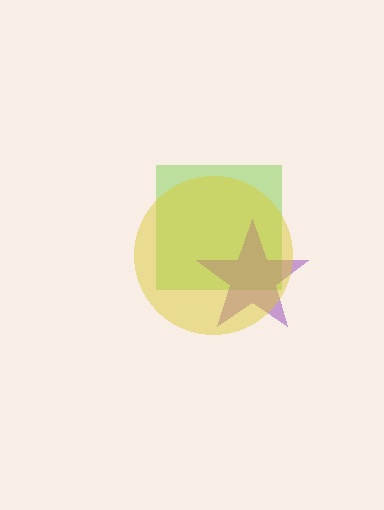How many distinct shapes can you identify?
There are 3 distinct shapes: a lime square, a purple star, a yellow circle.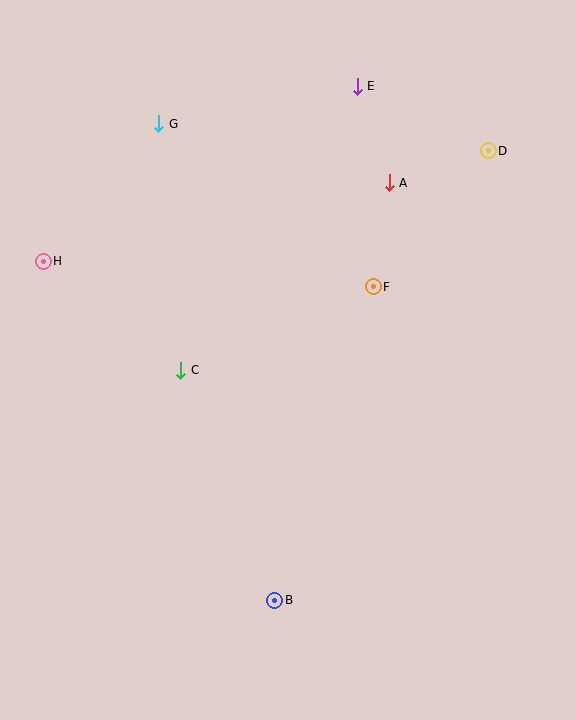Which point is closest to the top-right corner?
Point D is closest to the top-right corner.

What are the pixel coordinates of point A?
Point A is at (389, 183).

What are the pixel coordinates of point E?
Point E is at (357, 86).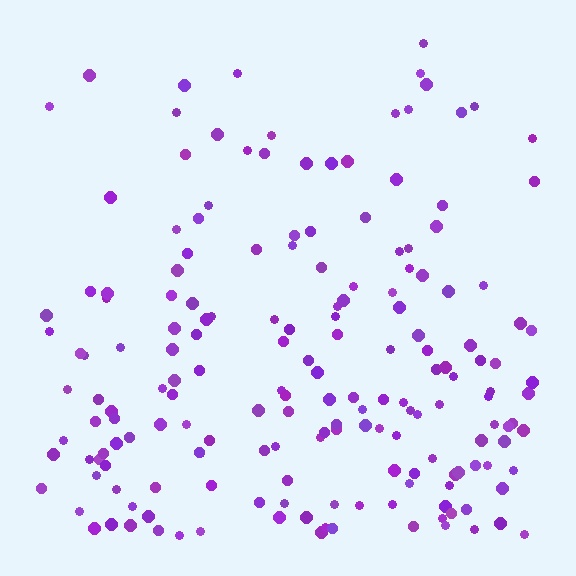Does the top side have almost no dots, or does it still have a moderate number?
Still a moderate number, just noticeably fewer than the bottom.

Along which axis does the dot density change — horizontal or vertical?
Vertical.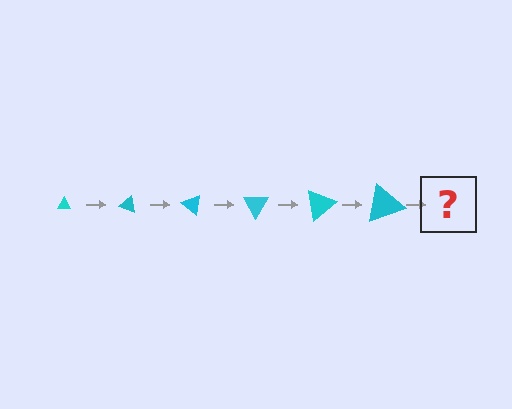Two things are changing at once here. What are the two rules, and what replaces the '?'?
The two rules are that the triangle grows larger each step and it rotates 20 degrees each step. The '?' should be a triangle, larger than the previous one and rotated 120 degrees from the start.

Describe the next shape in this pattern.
It should be a triangle, larger than the previous one and rotated 120 degrees from the start.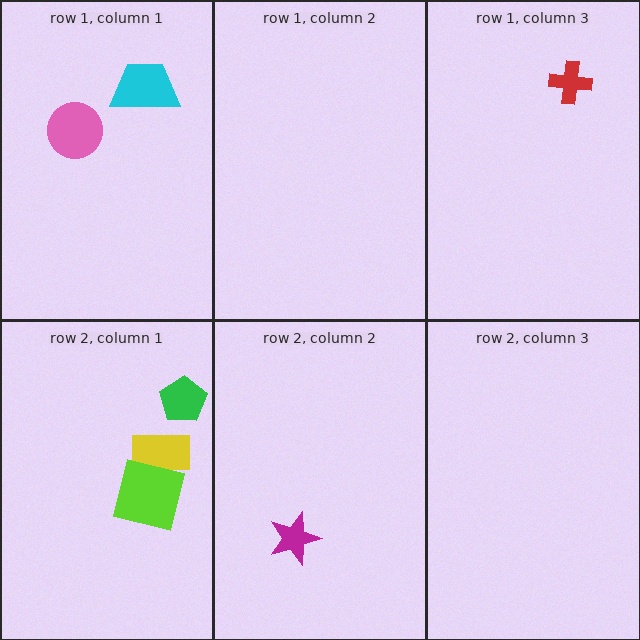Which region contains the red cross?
The row 1, column 3 region.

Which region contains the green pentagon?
The row 2, column 1 region.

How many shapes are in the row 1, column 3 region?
1.